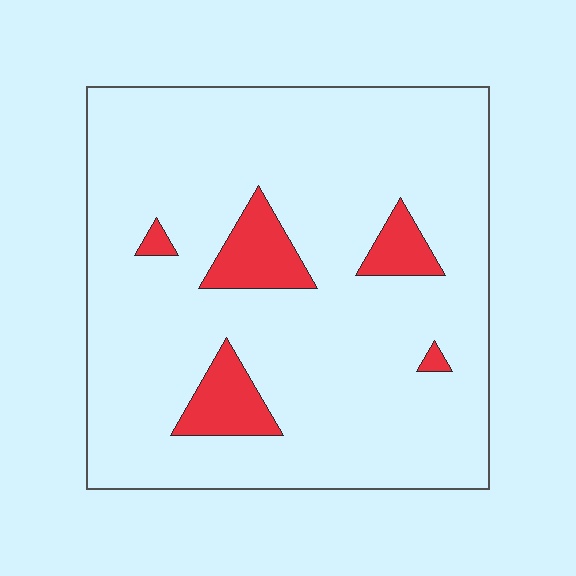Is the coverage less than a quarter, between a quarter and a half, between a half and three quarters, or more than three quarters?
Less than a quarter.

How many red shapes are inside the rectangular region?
5.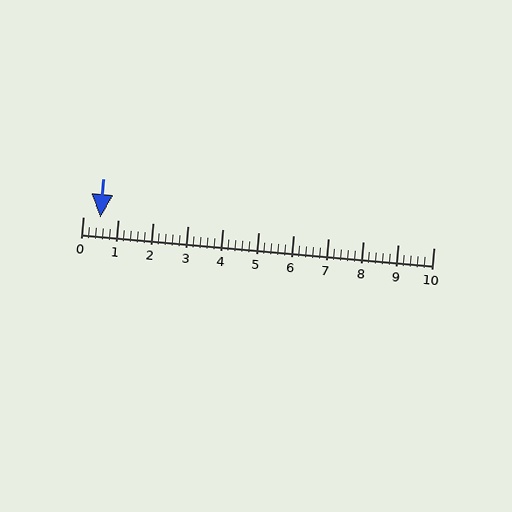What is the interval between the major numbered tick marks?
The major tick marks are spaced 1 units apart.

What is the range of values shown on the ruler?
The ruler shows values from 0 to 10.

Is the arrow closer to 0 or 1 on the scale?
The arrow is closer to 1.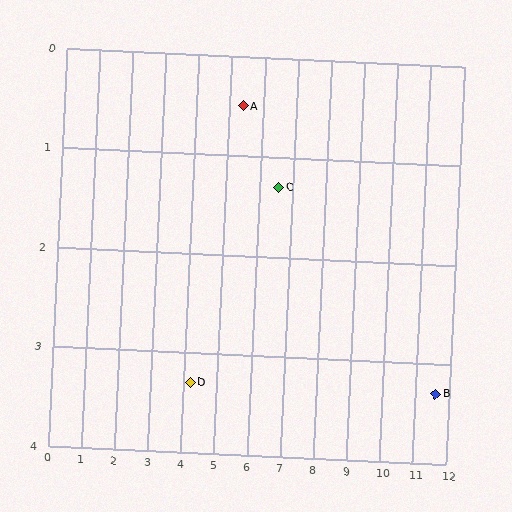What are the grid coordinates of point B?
Point B is at approximately (11.6, 3.3).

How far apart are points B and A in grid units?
Points B and A are about 6.8 grid units apart.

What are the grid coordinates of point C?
Point C is at approximately (6.6, 1.3).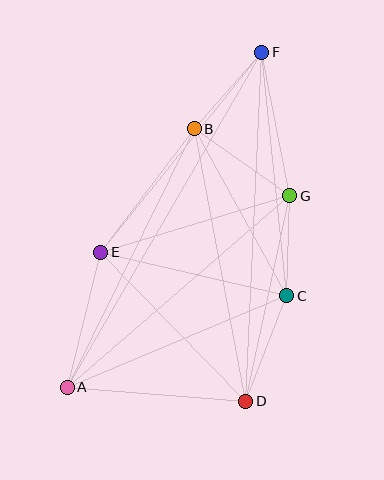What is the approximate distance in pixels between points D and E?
The distance between D and E is approximately 208 pixels.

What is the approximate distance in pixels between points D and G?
The distance between D and G is approximately 210 pixels.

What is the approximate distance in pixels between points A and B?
The distance between A and B is approximately 288 pixels.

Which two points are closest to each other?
Points C and G are closest to each other.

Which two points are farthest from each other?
Points A and F are farthest from each other.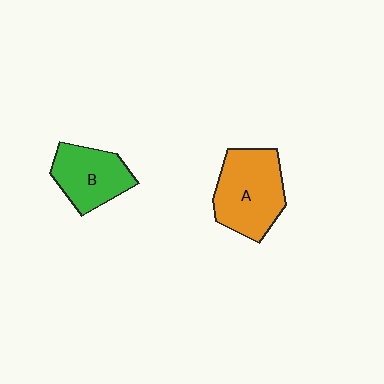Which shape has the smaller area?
Shape B (green).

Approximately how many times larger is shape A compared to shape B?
Approximately 1.3 times.